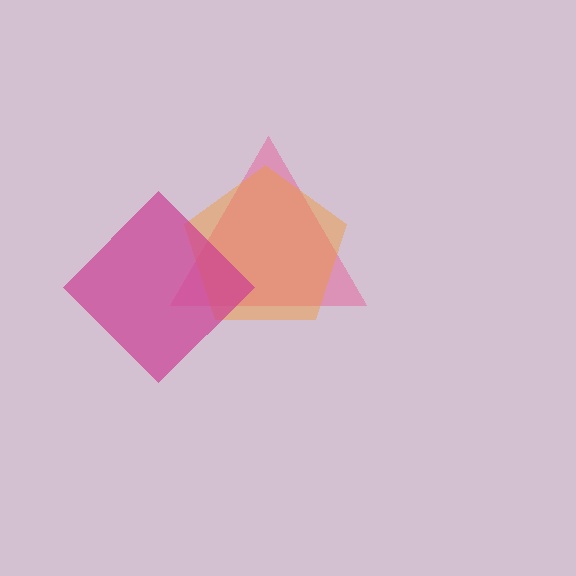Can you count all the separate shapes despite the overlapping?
Yes, there are 3 separate shapes.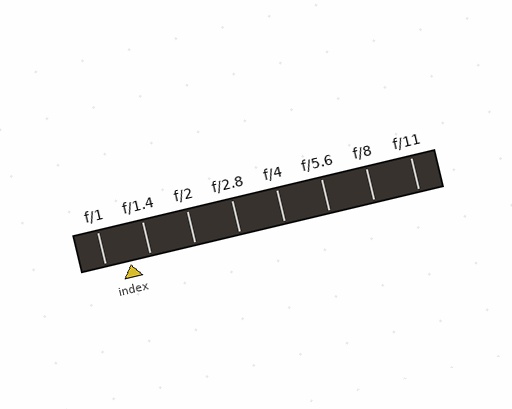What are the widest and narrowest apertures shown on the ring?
The widest aperture shown is f/1 and the narrowest is f/11.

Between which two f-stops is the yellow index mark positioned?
The index mark is between f/1 and f/1.4.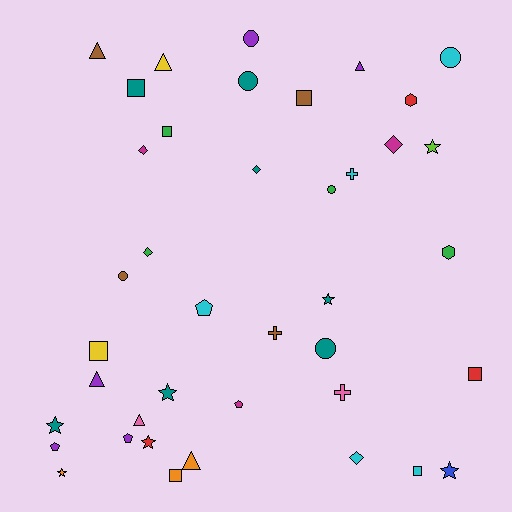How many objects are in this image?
There are 40 objects.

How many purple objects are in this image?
There are 5 purple objects.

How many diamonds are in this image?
There are 5 diamonds.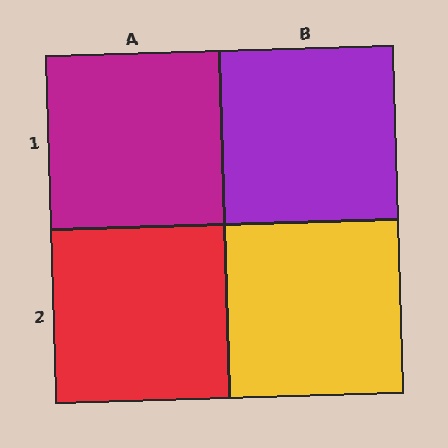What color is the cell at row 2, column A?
Red.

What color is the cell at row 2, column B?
Yellow.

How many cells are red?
1 cell is red.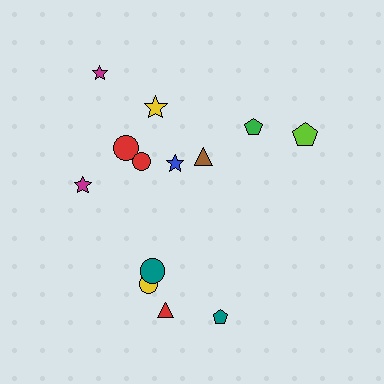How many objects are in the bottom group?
There are 4 objects.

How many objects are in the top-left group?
There are 6 objects.